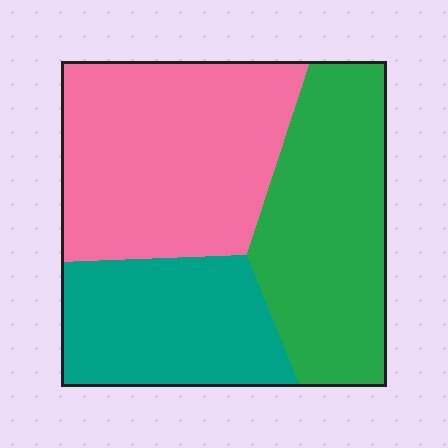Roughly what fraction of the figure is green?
Green covers 34% of the figure.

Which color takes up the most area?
Pink, at roughly 40%.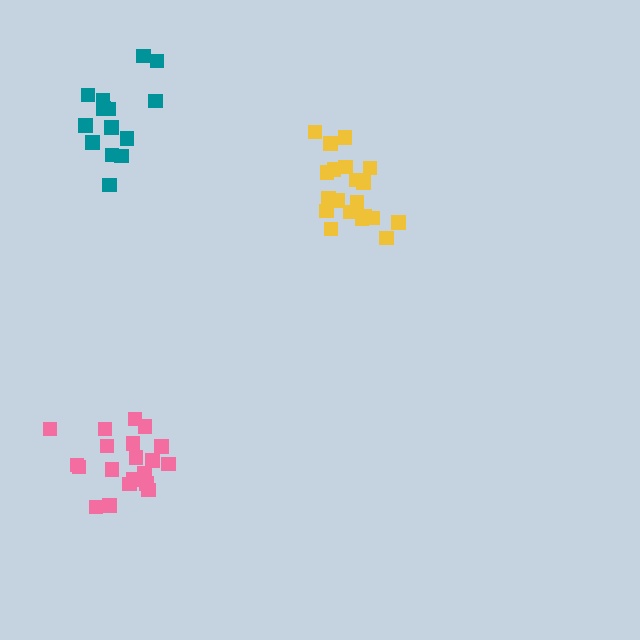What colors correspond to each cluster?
The clusters are colored: teal, pink, yellow.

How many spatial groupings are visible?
There are 3 spatial groupings.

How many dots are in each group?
Group 1: 14 dots, Group 2: 20 dots, Group 3: 20 dots (54 total).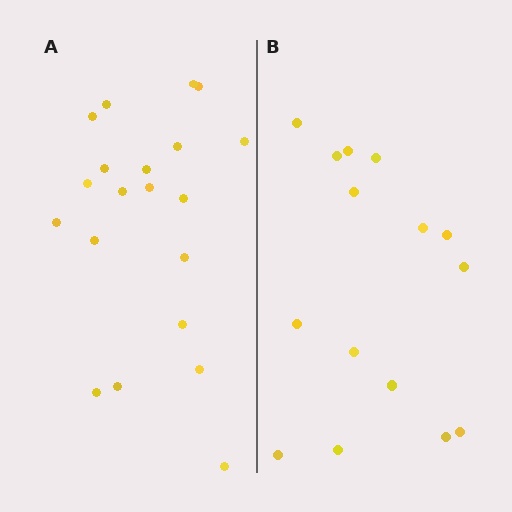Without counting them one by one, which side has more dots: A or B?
Region A (the left region) has more dots.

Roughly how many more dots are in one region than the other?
Region A has about 5 more dots than region B.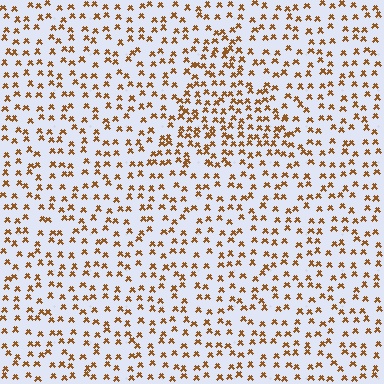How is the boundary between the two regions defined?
The boundary is defined by a change in element density (approximately 1.6x ratio). All elements are the same color, size, and shape.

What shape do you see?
I see a triangle.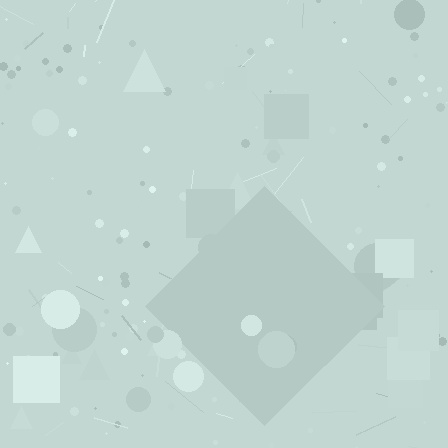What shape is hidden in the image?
A diamond is hidden in the image.